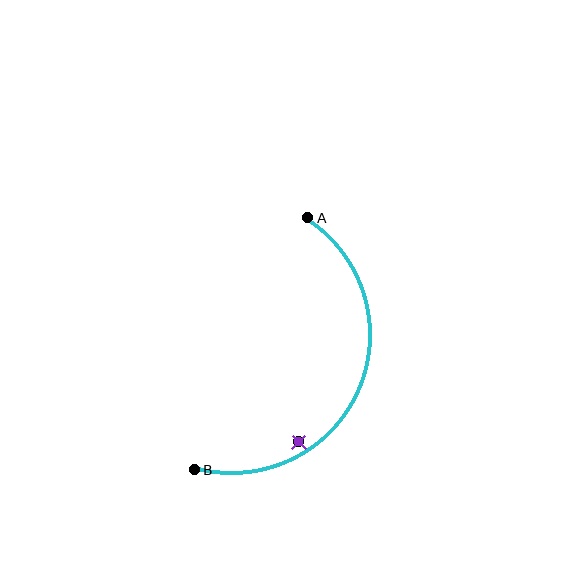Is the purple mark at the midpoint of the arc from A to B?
No — the purple mark does not lie on the arc at all. It sits slightly inside the curve.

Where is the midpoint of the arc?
The arc midpoint is the point on the curve farthest from the straight line joining A and B. It sits to the right of that line.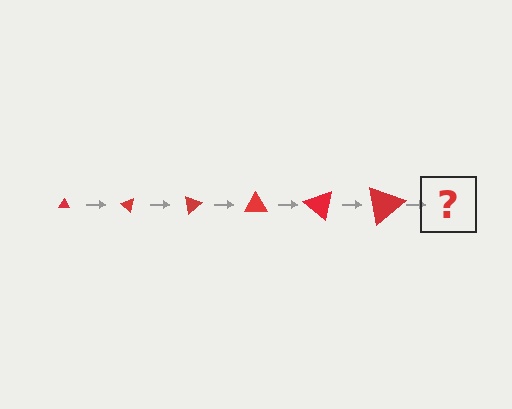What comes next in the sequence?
The next element should be a triangle, larger than the previous one and rotated 240 degrees from the start.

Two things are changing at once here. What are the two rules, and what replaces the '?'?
The two rules are that the triangle grows larger each step and it rotates 40 degrees each step. The '?' should be a triangle, larger than the previous one and rotated 240 degrees from the start.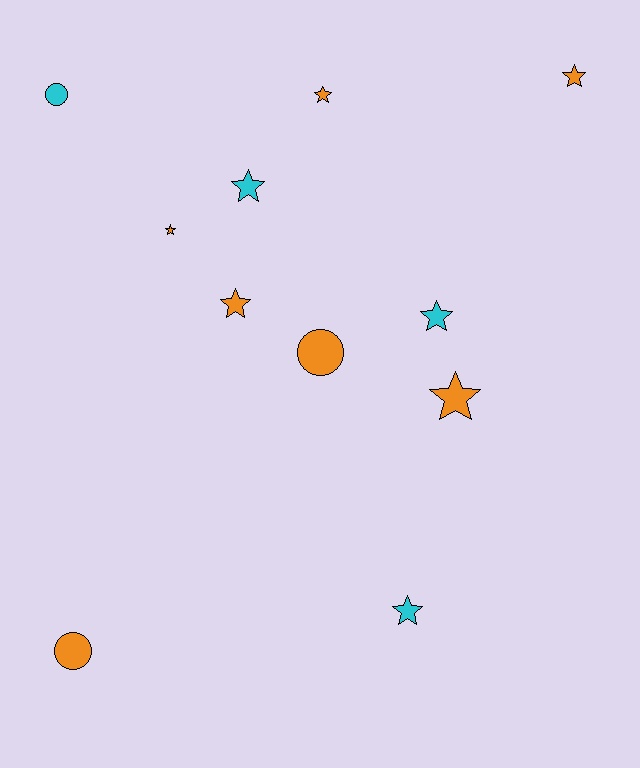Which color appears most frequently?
Orange, with 7 objects.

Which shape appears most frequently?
Star, with 8 objects.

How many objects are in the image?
There are 11 objects.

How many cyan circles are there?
There is 1 cyan circle.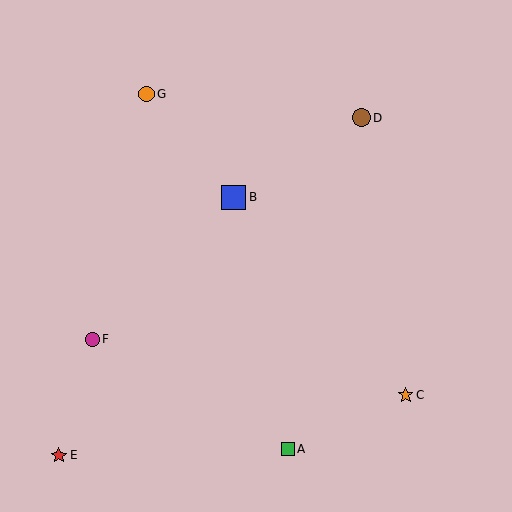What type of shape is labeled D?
Shape D is a brown circle.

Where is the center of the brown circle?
The center of the brown circle is at (361, 118).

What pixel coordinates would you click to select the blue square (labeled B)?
Click at (234, 197) to select the blue square B.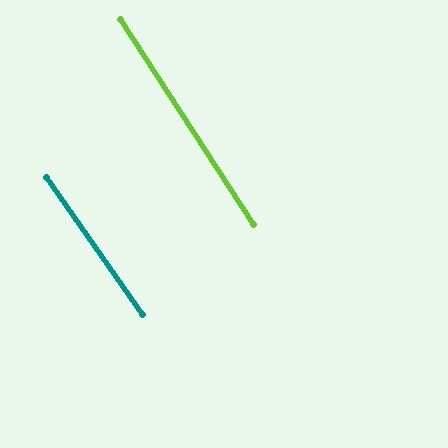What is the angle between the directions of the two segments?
Approximately 2 degrees.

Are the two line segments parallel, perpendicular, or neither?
Parallel — their directions differ by only 2.0°.